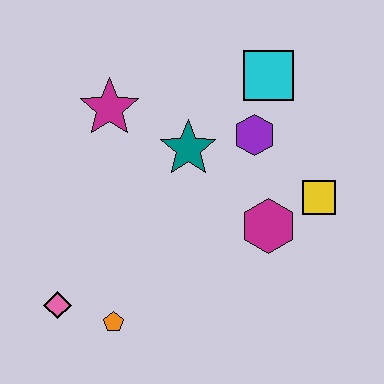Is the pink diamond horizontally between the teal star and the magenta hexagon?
No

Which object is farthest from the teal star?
The pink diamond is farthest from the teal star.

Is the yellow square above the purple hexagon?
No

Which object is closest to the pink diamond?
The orange pentagon is closest to the pink diamond.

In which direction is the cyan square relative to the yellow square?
The cyan square is above the yellow square.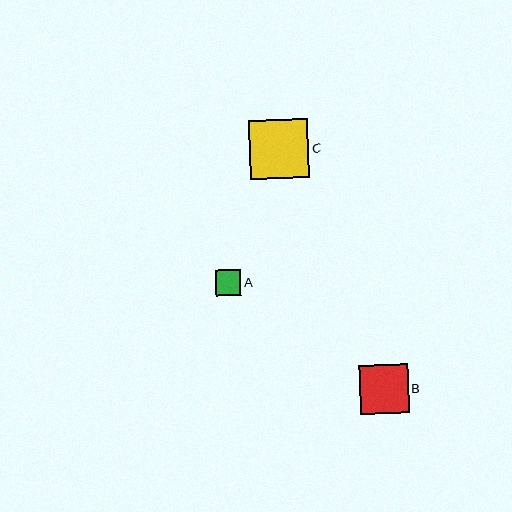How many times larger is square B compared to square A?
Square B is approximately 2.0 times the size of square A.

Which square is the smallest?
Square A is the smallest with a size of approximately 25 pixels.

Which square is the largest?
Square C is the largest with a size of approximately 59 pixels.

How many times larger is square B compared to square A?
Square B is approximately 2.0 times the size of square A.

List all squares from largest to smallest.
From largest to smallest: C, B, A.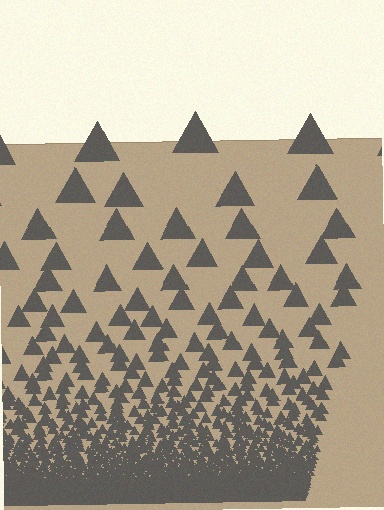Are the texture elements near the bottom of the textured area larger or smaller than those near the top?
Smaller. The gradient is inverted — elements near the bottom are smaller and denser.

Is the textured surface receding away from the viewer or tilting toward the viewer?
The surface appears to tilt toward the viewer. Texture elements get larger and sparser toward the top.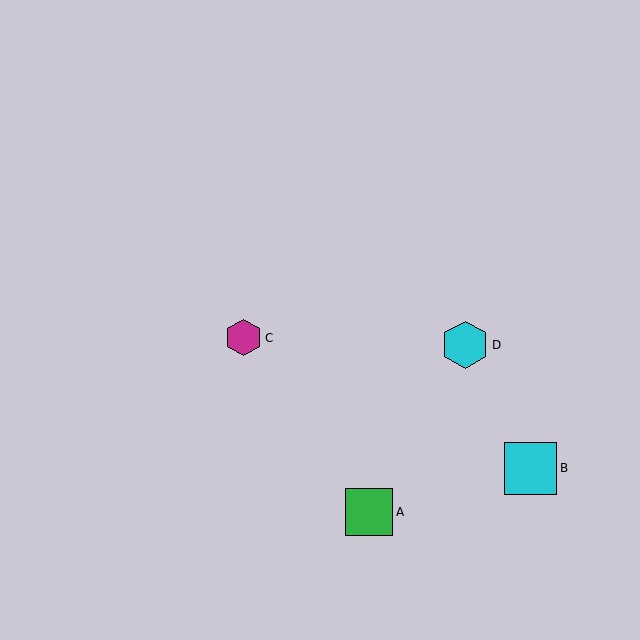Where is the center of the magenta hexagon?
The center of the magenta hexagon is at (243, 338).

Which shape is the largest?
The cyan square (labeled B) is the largest.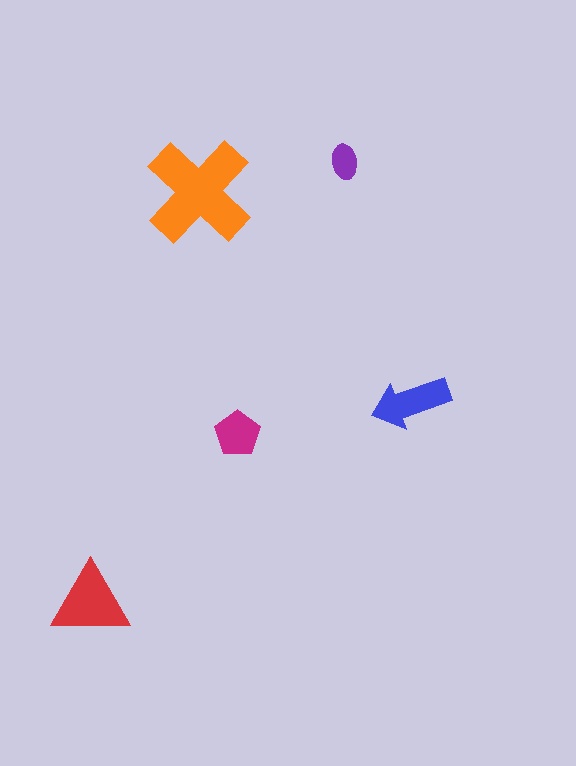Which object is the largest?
The orange cross.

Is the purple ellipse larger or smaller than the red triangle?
Smaller.